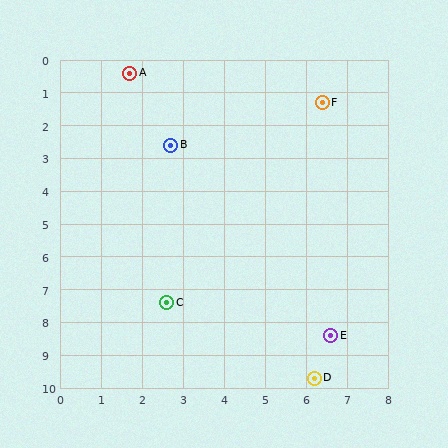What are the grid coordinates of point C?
Point C is at approximately (2.6, 7.4).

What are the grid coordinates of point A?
Point A is at approximately (1.7, 0.4).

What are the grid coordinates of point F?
Point F is at approximately (6.4, 1.3).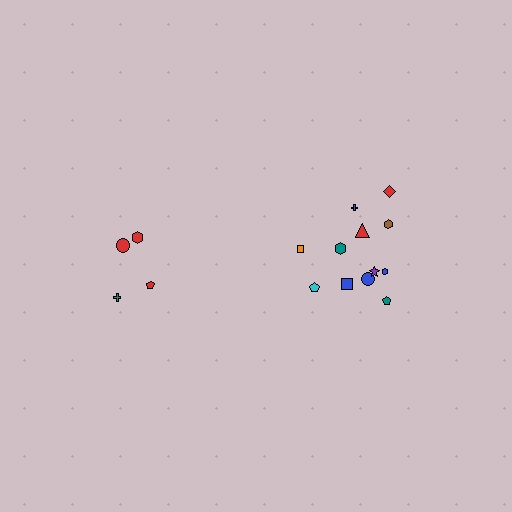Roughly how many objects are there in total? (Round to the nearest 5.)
Roughly 15 objects in total.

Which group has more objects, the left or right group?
The right group.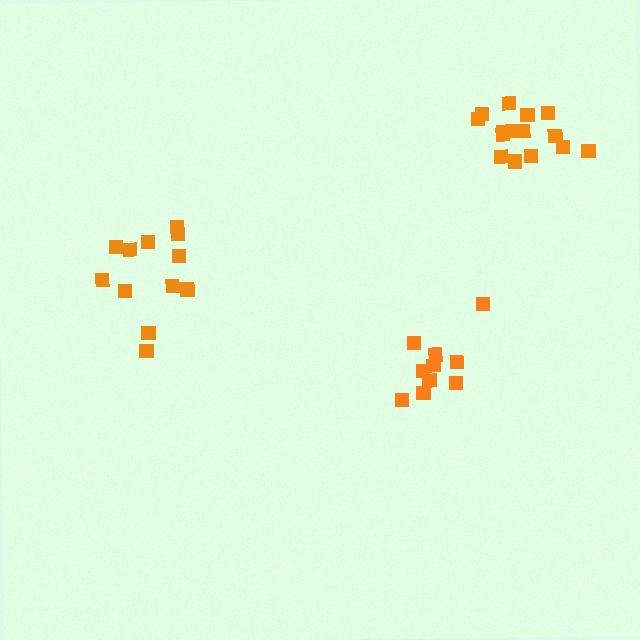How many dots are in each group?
Group 1: 16 dots, Group 2: 10 dots, Group 3: 12 dots (38 total).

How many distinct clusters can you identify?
There are 3 distinct clusters.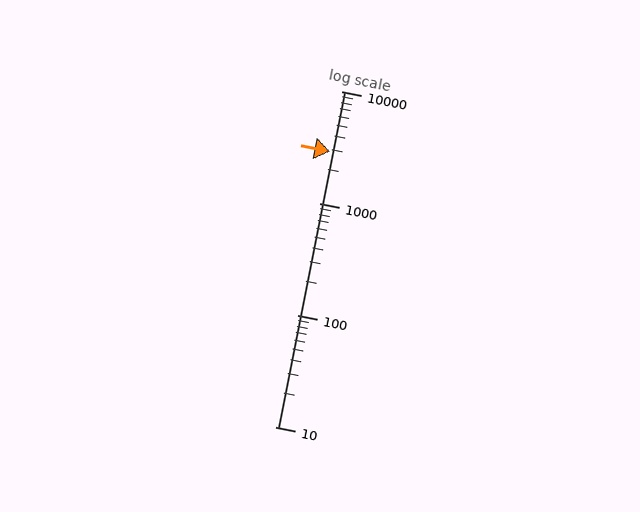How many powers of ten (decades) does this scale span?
The scale spans 3 decades, from 10 to 10000.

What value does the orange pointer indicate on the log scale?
The pointer indicates approximately 2900.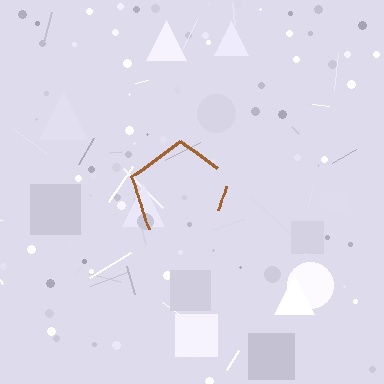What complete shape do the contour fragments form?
The contour fragments form a pentagon.